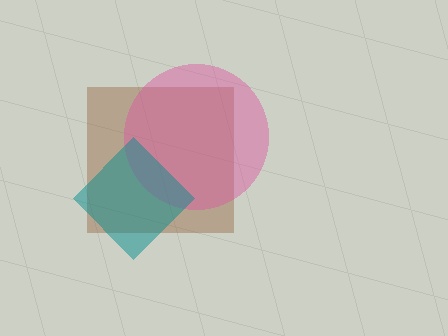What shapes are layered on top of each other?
The layered shapes are: a brown square, a pink circle, a teal diamond.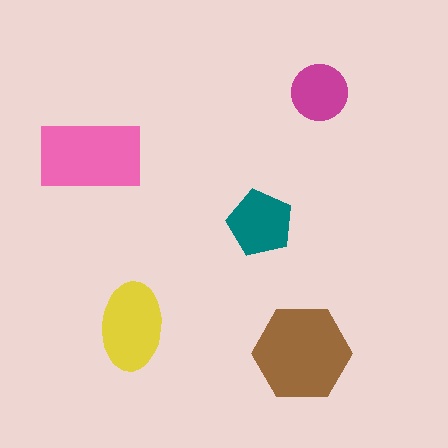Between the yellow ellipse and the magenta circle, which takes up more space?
The yellow ellipse.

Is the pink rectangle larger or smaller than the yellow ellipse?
Larger.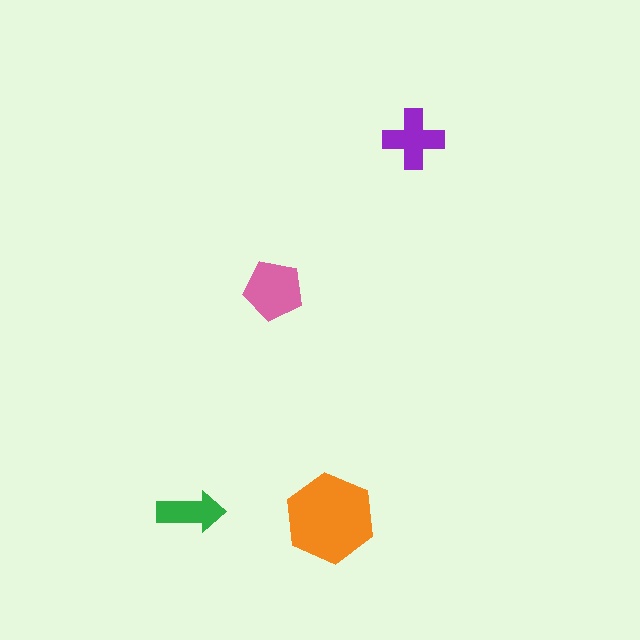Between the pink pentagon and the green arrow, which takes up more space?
The pink pentagon.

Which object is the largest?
The orange hexagon.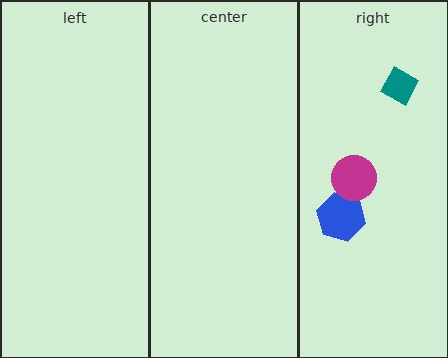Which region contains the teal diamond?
The right region.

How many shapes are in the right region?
3.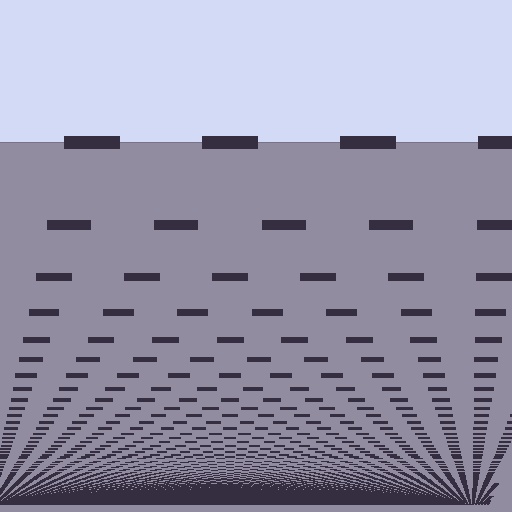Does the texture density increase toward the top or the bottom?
Density increases toward the bottom.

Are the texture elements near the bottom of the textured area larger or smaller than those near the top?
Smaller. The gradient is inverted — elements near the bottom are smaller and denser.